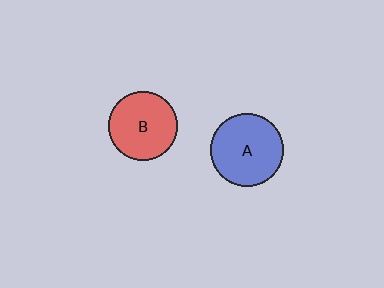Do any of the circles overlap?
No, none of the circles overlap.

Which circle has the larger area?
Circle A (blue).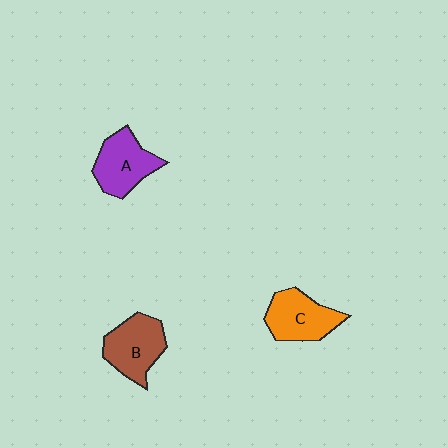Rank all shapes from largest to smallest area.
From largest to smallest: B (brown), C (orange), A (purple).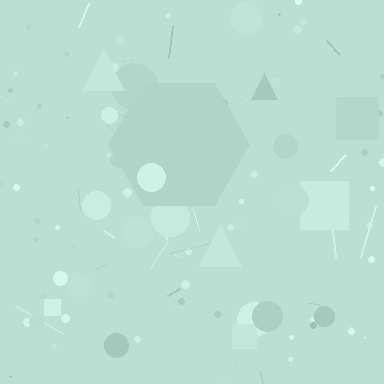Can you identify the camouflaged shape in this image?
The camouflaged shape is a hexagon.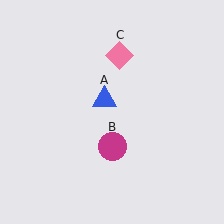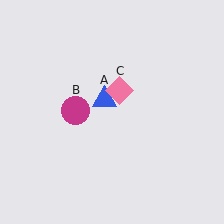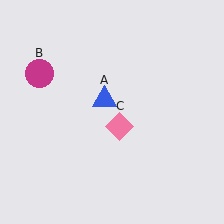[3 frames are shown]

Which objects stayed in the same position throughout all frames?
Blue triangle (object A) remained stationary.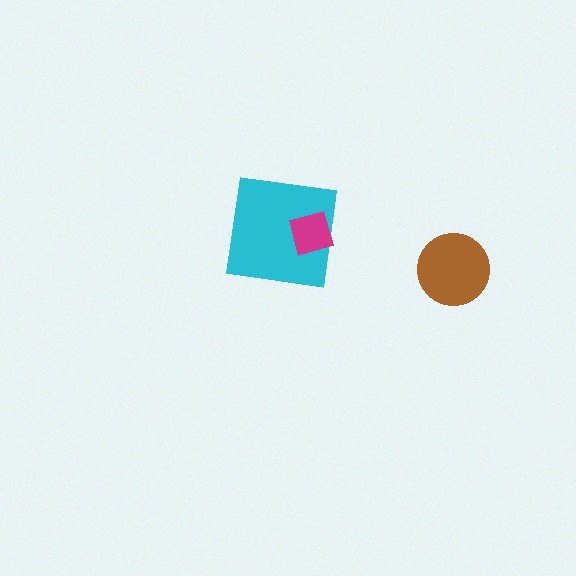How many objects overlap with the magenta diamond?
1 object overlaps with the magenta diamond.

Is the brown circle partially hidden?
No, no other shape covers it.